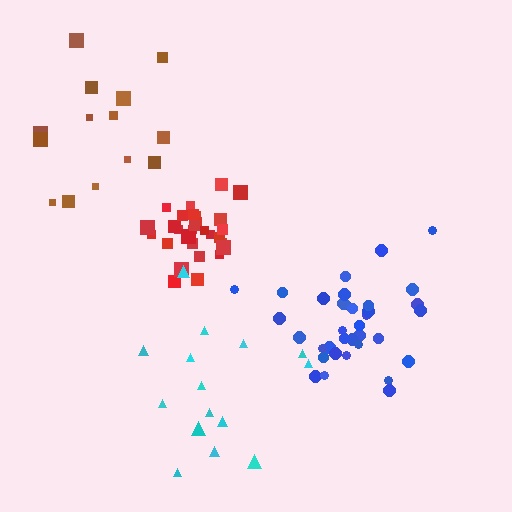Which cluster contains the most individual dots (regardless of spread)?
Blue (35).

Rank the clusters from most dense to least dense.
red, blue, brown, cyan.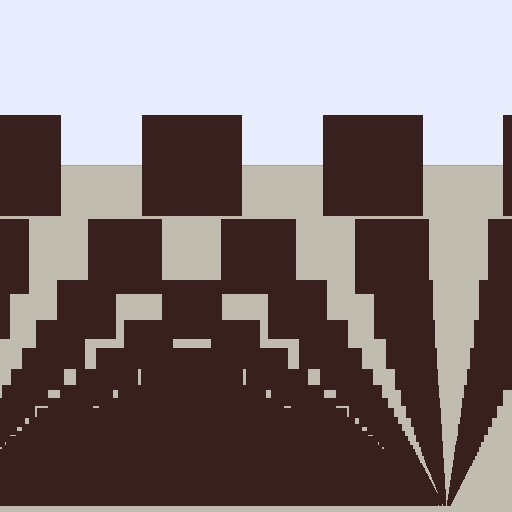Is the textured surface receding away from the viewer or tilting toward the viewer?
The surface appears to tilt toward the viewer. Texture elements get larger and sparser toward the top.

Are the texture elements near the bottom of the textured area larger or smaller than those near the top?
Smaller. The gradient is inverted — elements near the bottom are smaller and denser.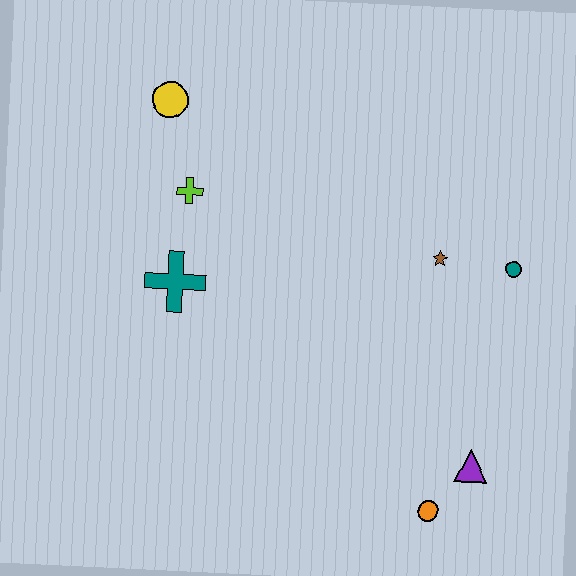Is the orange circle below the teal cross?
Yes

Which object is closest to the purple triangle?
The orange circle is closest to the purple triangle.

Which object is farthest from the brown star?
The yellow circle is farthest from the brown star.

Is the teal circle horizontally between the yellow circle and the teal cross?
No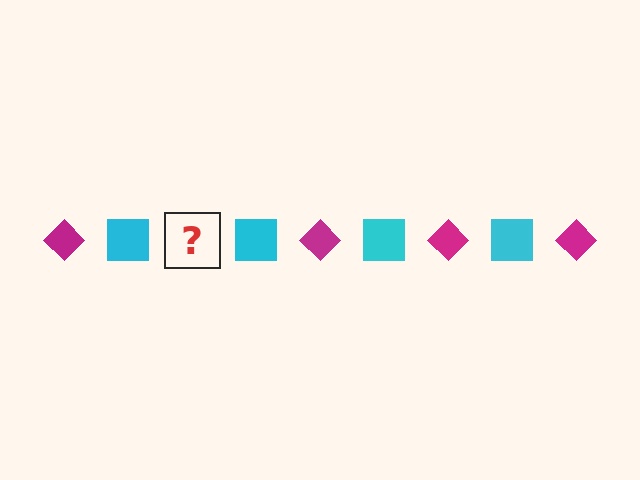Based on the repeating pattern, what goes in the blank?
The blank should be a magenta diamond.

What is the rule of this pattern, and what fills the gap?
The rule is that the pattern alternates between magenta diamond and cyan square. The gap should be filled with a magenta diamond.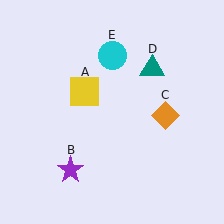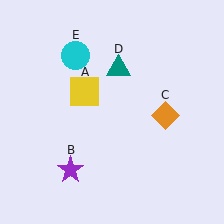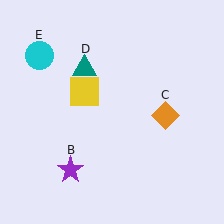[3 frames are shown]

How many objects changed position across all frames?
2 objects changed position: teal triangle (object D), cyan circle (object E).